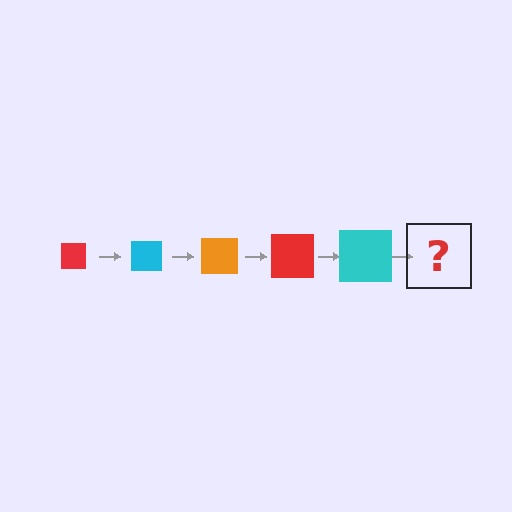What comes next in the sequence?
The next element should be an orange square, larger than the previous one.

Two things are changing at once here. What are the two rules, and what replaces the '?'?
The two rules are that the square grows larger each step and the color cycles through red, cyan, and orange. The '?' should be an orange square, larger than the previous one.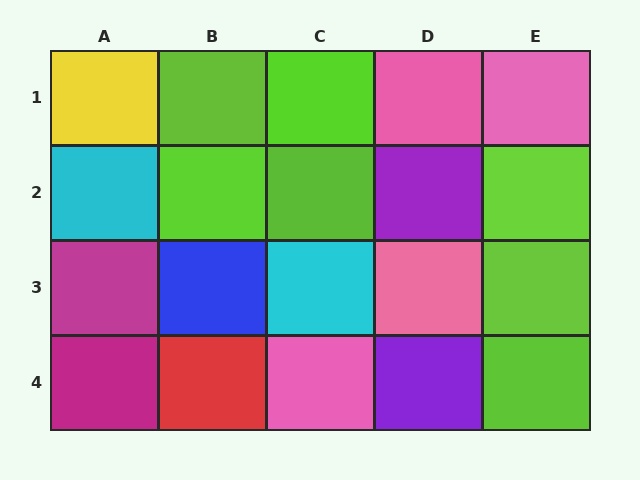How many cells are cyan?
2 cells are cyan.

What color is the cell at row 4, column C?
Pink.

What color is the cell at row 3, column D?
Pink.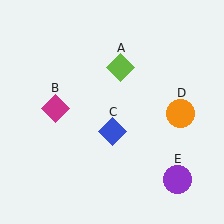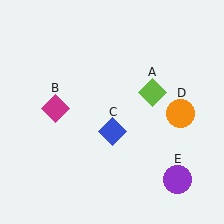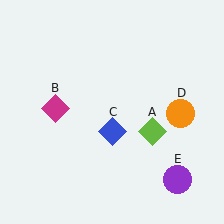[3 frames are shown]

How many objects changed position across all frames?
1 object changed position: lime diamond (object A).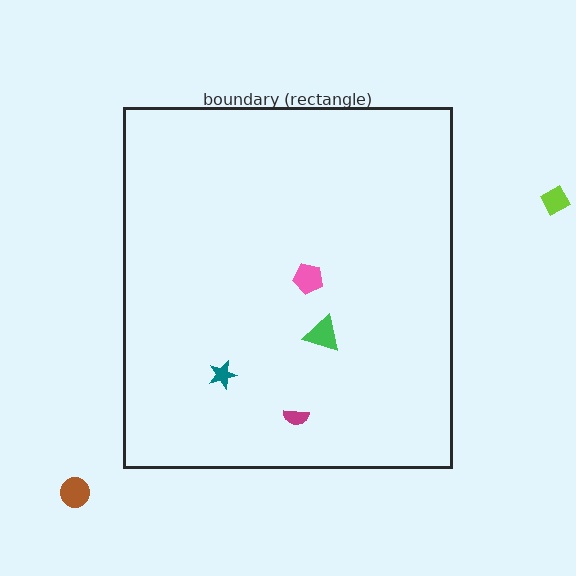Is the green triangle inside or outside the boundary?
Inside.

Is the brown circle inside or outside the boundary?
Outside.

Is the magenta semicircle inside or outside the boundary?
Inside.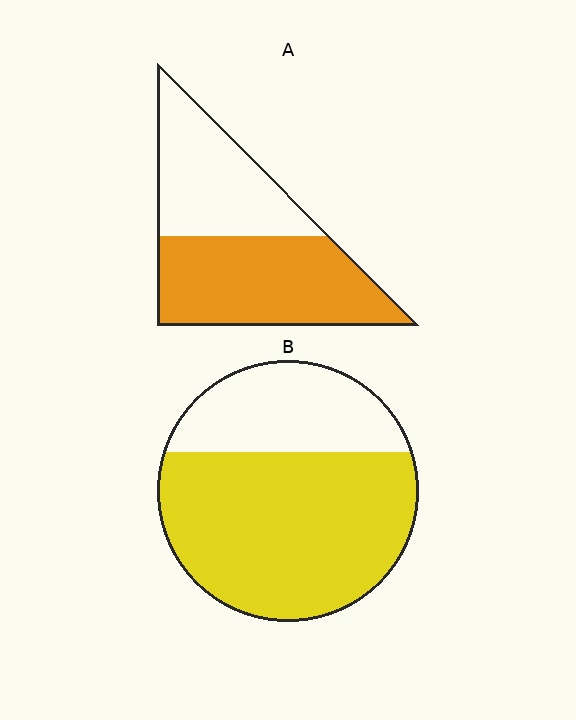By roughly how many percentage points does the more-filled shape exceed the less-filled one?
By roughly 10 percentage points (B over A).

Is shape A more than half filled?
Yes.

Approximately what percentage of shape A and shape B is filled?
A is approximately 55% and B is approximately 70%.